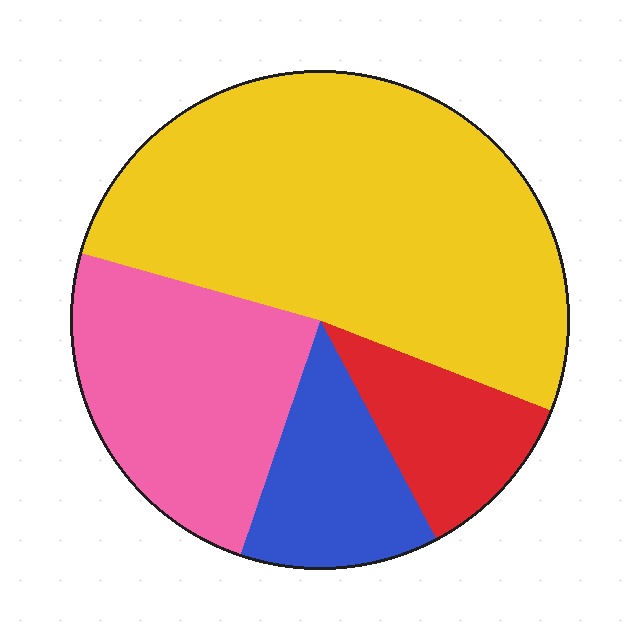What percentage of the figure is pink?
Pink takes up about one quarter (1/4) of the figure.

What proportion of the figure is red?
Red covers roughly 10% of the figure.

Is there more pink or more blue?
Pink.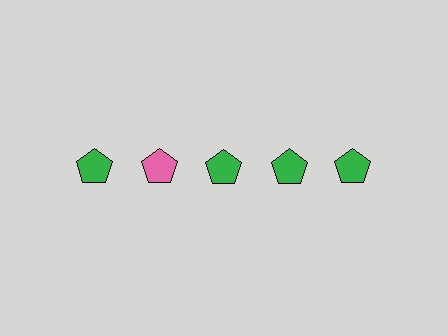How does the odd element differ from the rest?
It has a different color: pink instead of green.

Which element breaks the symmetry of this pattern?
The pink pentagon in the top row, second from left column breaks the symmetry. All other shapes are green pentagons.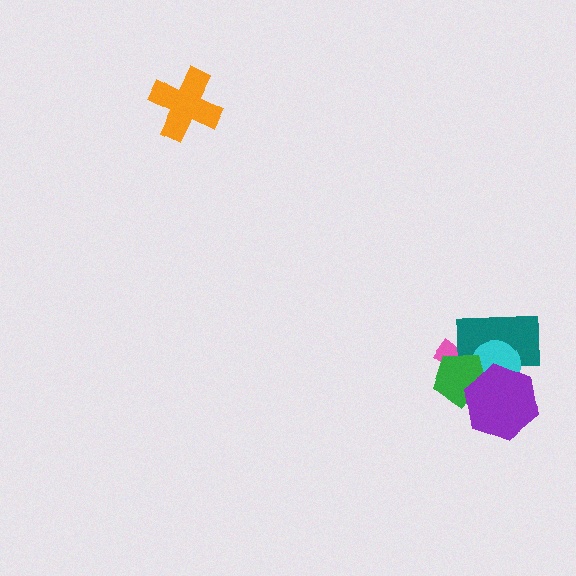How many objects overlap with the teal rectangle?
4 objects overlap with the teal rectangle.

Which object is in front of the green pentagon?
The purple hexagon is in front of the green pentagon.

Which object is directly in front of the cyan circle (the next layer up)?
The green pentagon is directly in front of the cyan circle.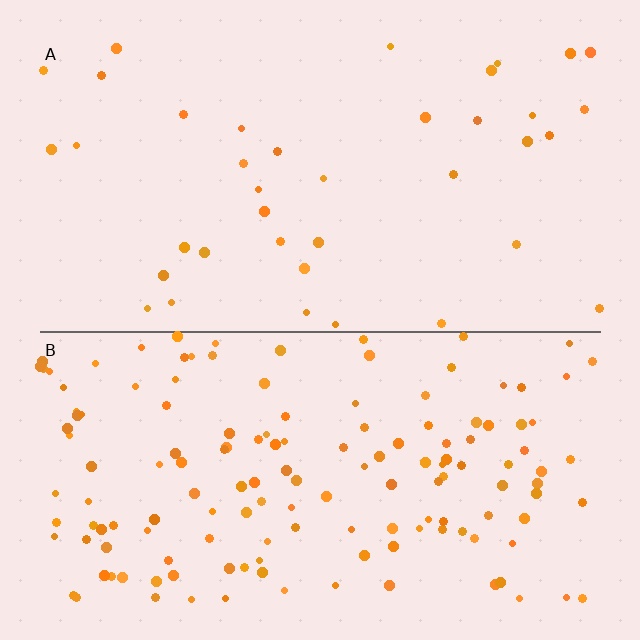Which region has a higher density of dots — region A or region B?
B (the bottom).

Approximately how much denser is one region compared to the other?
Approximately 3.9× — region B over region A.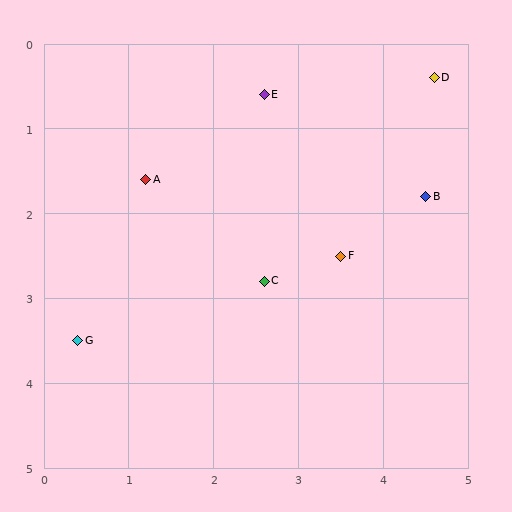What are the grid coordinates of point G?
Point G is at approximately (0.4, 3.5).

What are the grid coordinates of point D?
Point D is at approximately (4.6, 0.4).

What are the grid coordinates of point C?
Point C is at approximately (2.6, 2.8).